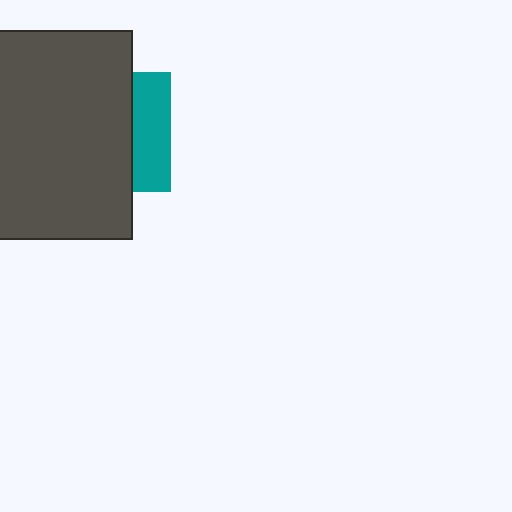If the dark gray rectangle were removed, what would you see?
You would see the complete teal square.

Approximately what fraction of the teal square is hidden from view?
Roughly 68% of the teal square is hidden behind the dark gray rectangle.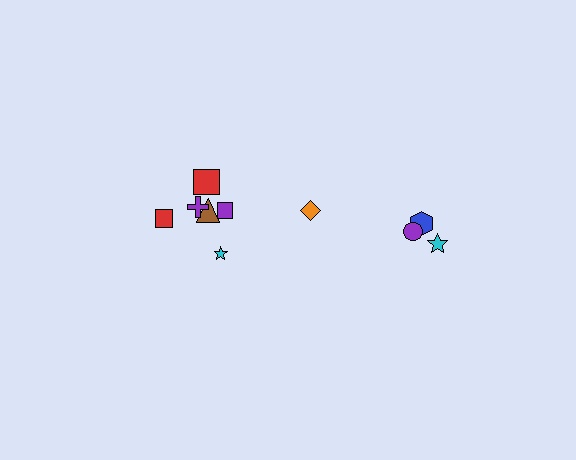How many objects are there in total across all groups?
There are 10 objects.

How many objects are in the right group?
There are 4 objects.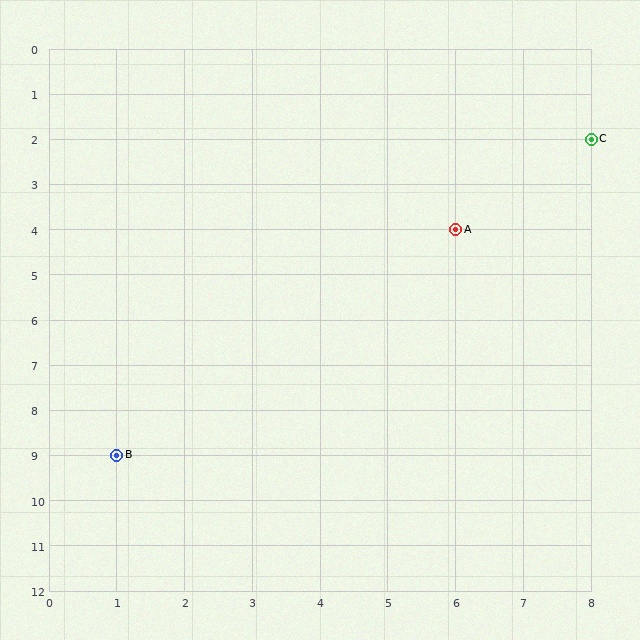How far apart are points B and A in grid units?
Points B and A are 5 columns and 5 rows apart (about 7.1 grid units diagonally).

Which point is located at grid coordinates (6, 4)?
Point A is at (6, 4).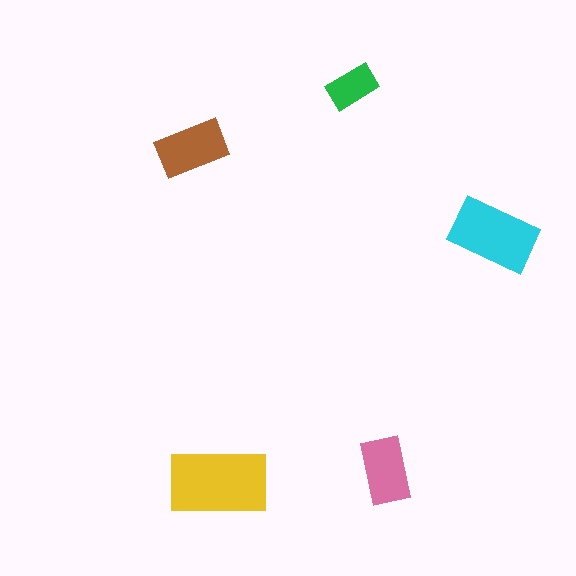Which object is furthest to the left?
The brown rectangle is leftmost.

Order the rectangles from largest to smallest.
the yellow one, the cyan one, the brown one, the pink one, the green one.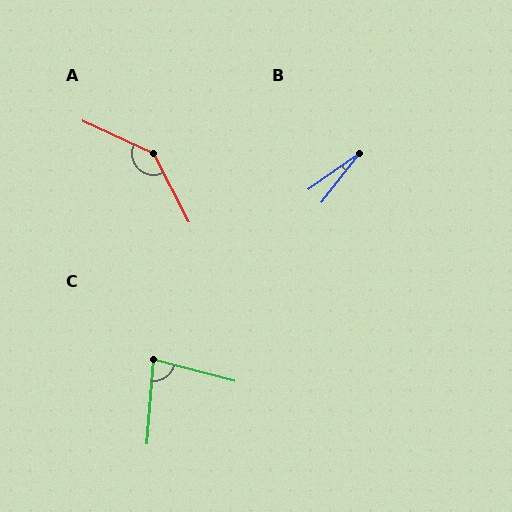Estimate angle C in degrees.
Approximately 79 degrees.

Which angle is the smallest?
B, at approximately 16 degrees.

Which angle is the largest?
A, at approximately 142 degrees.